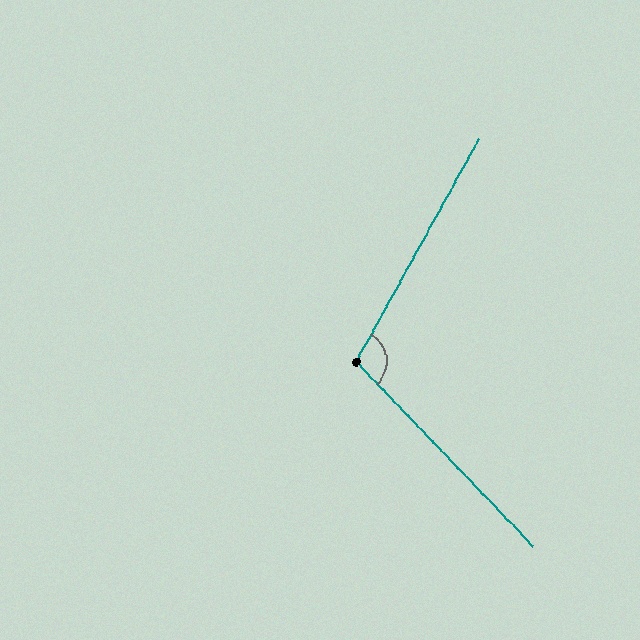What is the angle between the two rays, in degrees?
Approximately 107 degrees.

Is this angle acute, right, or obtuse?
It is obtuse.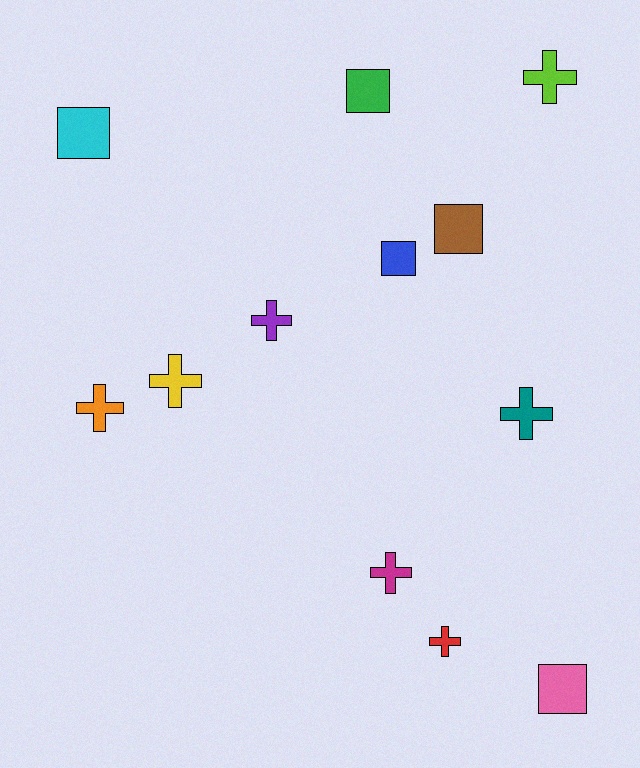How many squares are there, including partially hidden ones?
There are 5 squares.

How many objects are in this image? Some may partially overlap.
There are 12 objects.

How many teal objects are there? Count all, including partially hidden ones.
There is 1 teal object.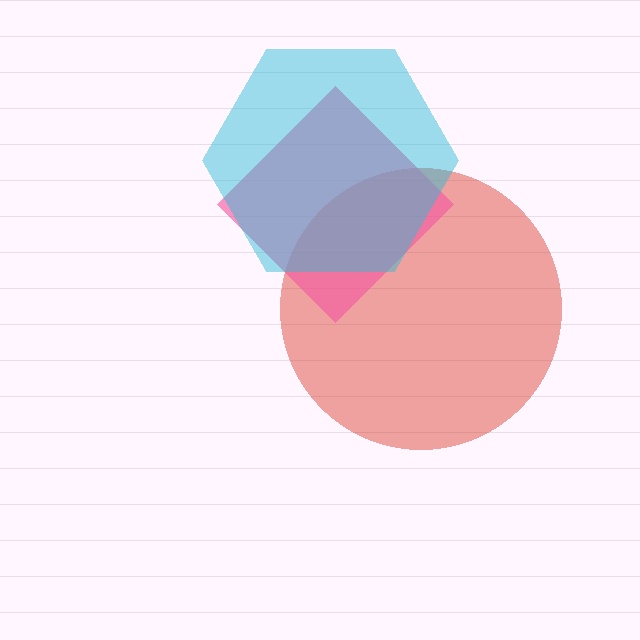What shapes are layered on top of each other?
The layered shapes are: a red circle, a pink diamond, a cyan hexagon.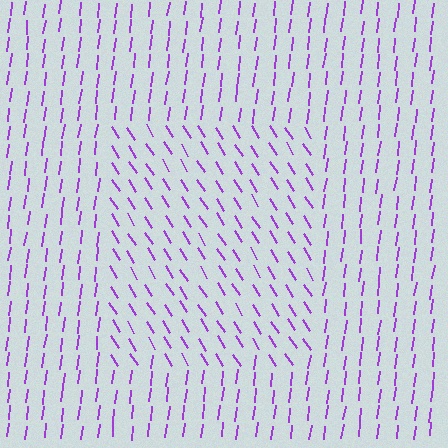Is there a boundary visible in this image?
Yes, there is a texture boundary formed by a change in line orientation.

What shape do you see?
I see a rectangle.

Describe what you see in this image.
The image is filled with small purple line segments. A rectangle region in the image has lines oriented differently from the surrounding lines, creating a visible texture boundary.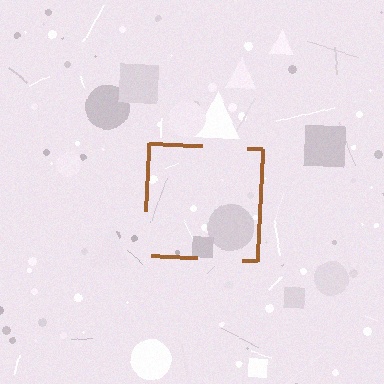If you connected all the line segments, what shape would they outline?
They would outline a square.